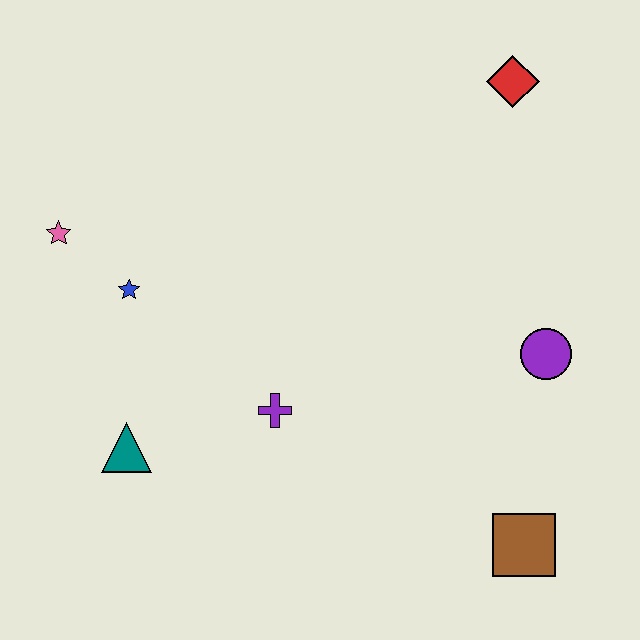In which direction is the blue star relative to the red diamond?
The blue star is to the left of the red diamond.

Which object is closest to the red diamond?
The purple circle is closest to the red diamond.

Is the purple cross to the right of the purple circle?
No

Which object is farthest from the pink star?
The brown square is farthest from the pink star.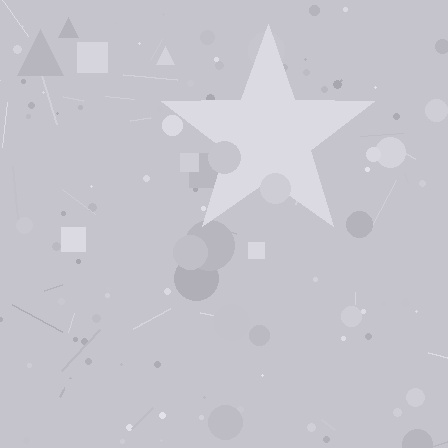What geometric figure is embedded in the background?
A star is embedded in the background.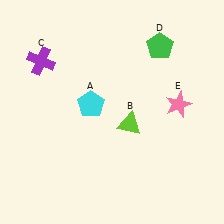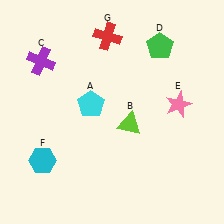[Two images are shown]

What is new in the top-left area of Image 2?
A red cross (G) was added in the top-left area of Image 2.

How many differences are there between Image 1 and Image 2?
There are 2 differences between the two images.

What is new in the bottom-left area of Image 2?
A cyan hexagon (F) was added in the bottom-left area of Image 2.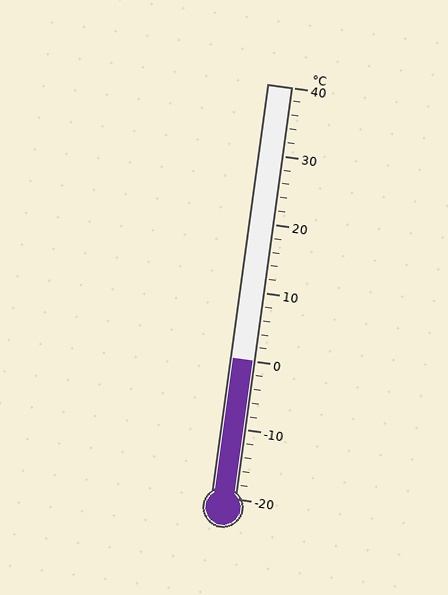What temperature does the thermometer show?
The thermometer shows approximately 0°C.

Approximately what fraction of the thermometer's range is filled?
The thermometer is filled to approximately 35% of its range.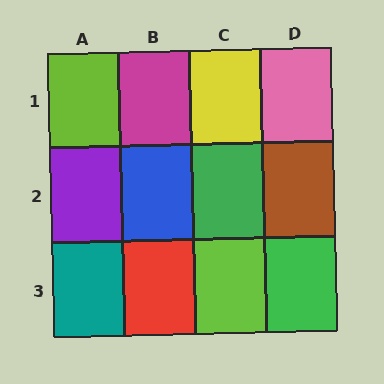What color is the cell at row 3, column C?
Lime.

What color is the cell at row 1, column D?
Pink.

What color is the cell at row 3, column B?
Red.